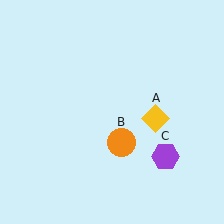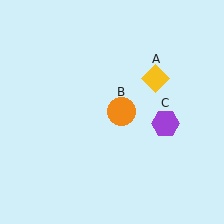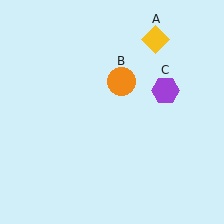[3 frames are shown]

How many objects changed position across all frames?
3 objects changed position: yellow diamond (object A), orange circle (object B), purple hexagon (object C).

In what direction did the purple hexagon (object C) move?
The purple hexagon (object C) moved up.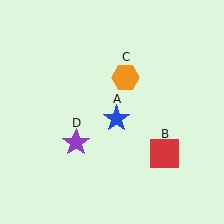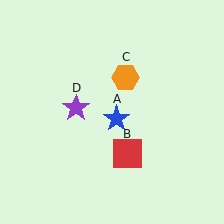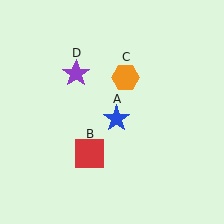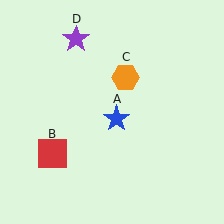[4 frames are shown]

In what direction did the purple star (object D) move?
The purple star (object D) moved up.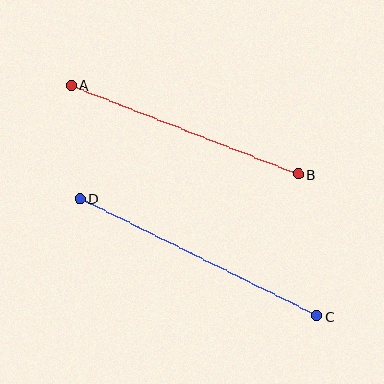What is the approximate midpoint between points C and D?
The midpoint is at approximately (198, 257) pixels.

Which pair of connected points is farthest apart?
Points C and D are farthest apart.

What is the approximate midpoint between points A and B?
The midpoint is at approximately (185, 130) pixels.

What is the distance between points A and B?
The distance is approximately 243 pixels.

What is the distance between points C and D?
The distance is approximately 264 pixels.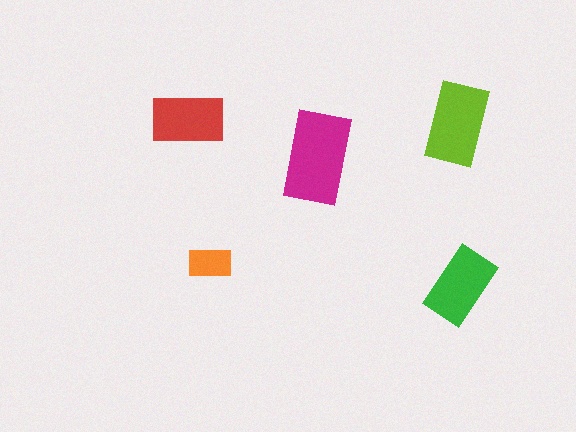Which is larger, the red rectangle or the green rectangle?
The green one.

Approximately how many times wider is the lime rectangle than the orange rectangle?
About 2 times wider.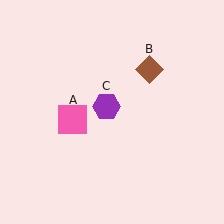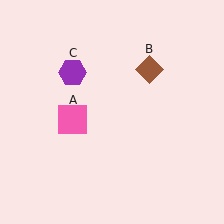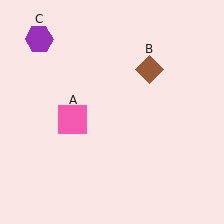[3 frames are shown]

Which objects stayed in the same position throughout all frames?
Pink square (object A) and brown diamond (object B) remained stationary.